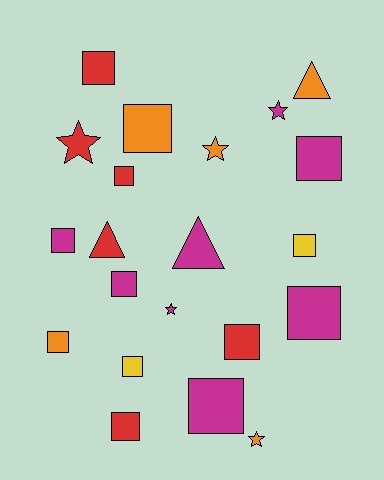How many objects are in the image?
There are 21 objects.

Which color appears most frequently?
Magenta, with 8 objects.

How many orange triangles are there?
There is 1 orange triangle.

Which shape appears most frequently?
Square, with 13 objects.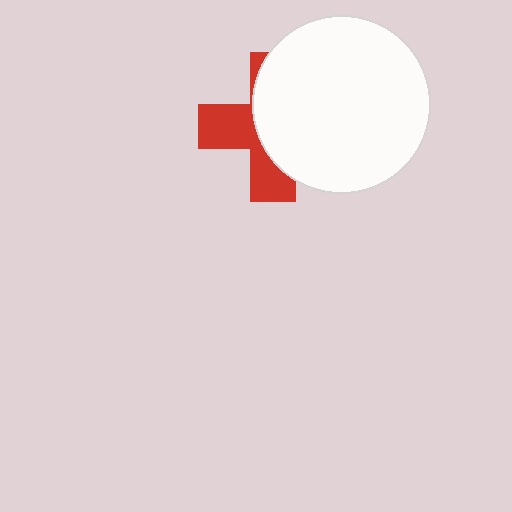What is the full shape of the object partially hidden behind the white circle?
The partially hidden object is a red cross.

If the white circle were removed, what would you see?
You would see the complete red cross.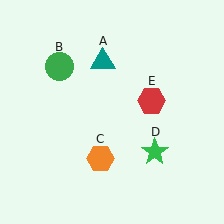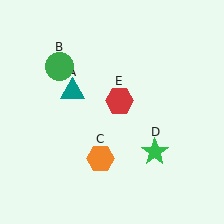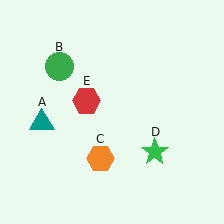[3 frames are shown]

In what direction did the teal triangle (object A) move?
The teal triangle (object A) moved down and to the left.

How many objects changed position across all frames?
2 objects changed position: teal triangle (object A), red hexagon (object E).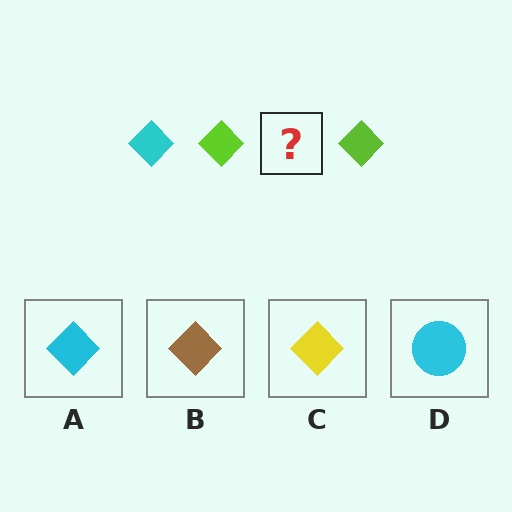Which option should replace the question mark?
Option A.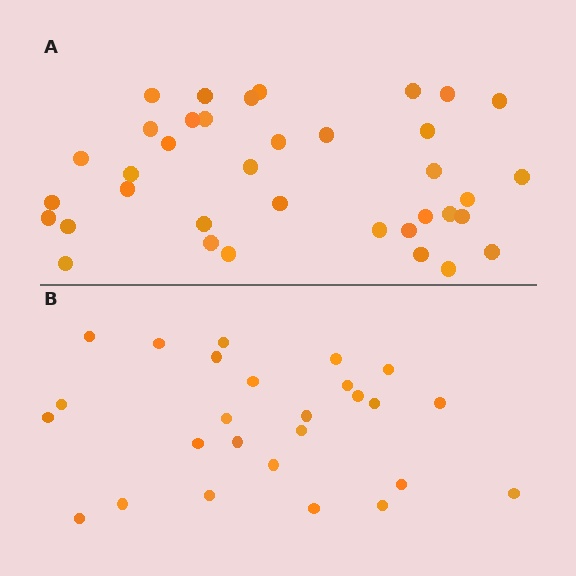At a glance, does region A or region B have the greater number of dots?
Region A (the top region) has more dots.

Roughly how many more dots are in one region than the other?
Region A has roughly 12 or so more dots than region B.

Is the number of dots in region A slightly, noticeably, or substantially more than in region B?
Region A has noticeably more, but not dramatically so. The ratio is roughly 1.4 to 1.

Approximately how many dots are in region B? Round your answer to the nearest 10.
About 30 dots. (The exact count is 26, which rounds to 30.)